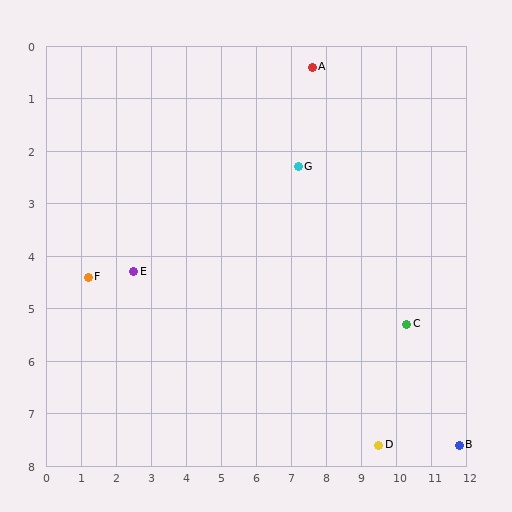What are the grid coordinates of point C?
Point C is at approximately (10.3, 5.3).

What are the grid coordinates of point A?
Point A is at approximately (7.6, 0.4).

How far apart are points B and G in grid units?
Points B and G are about 7.0 grid units apart.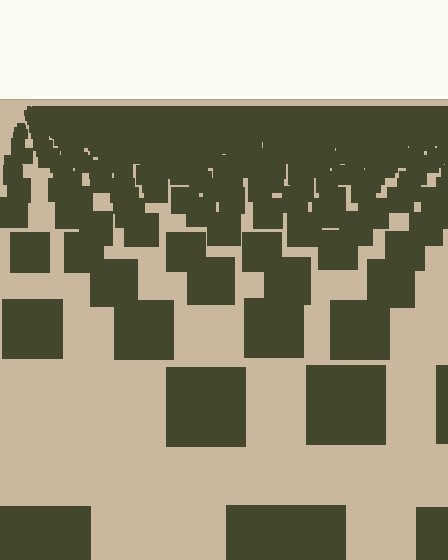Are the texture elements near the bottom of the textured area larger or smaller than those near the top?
Larger. Near the bottom, elements are closer to the viewer and appear at a bigger on-screen size.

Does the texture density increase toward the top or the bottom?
Density increases toward the top.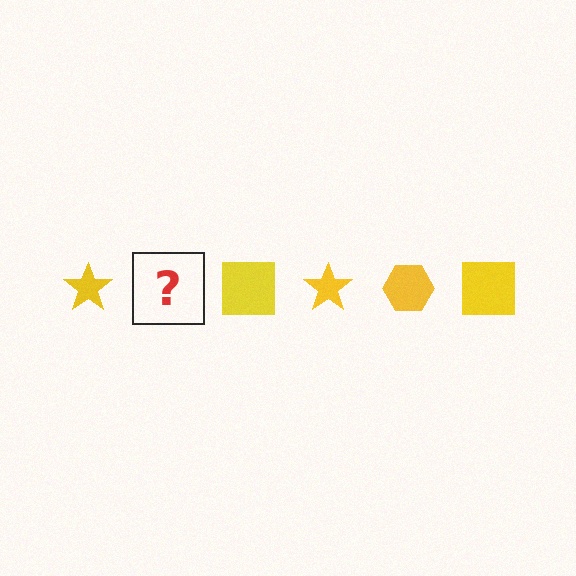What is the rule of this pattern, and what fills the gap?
The rule is that the pattern cycles through star, hexagon, square shapes in yellow. The gap should be filled with a yellow hexagon.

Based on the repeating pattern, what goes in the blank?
The blank should be a yellow hexagon.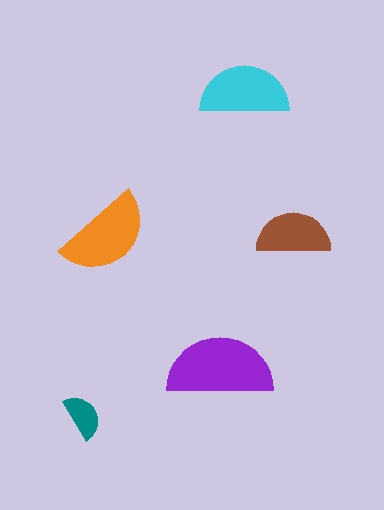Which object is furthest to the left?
The teal semicircle is leftmost.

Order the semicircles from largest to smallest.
the purple one, the orange one, the cyan one, the brown one, the teal one.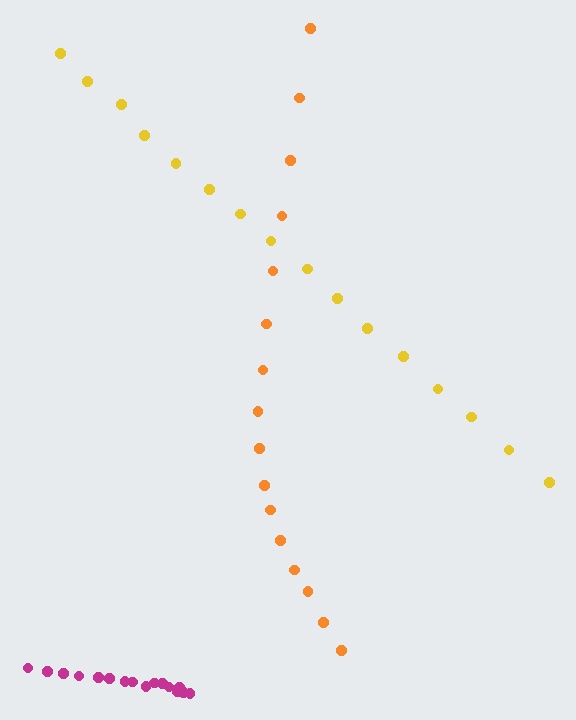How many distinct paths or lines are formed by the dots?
There are 3 distinct paths.